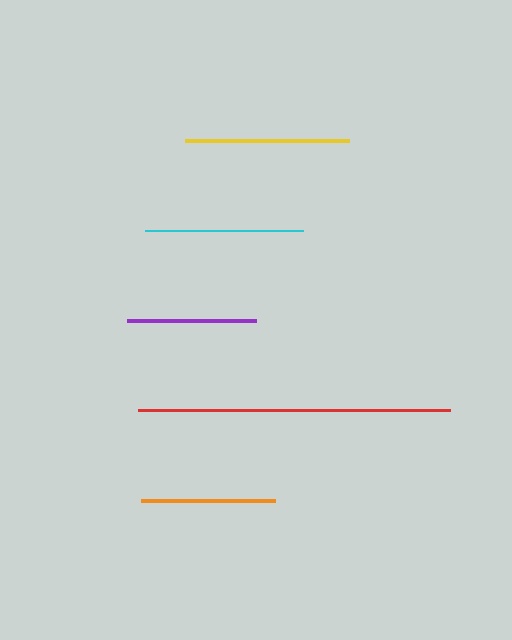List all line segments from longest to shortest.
From longest to shortest: red, yellow, cyan, orange, purple.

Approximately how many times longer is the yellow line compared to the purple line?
The yellow line is approximately 1.3 times the length of the purple line.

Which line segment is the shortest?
The purple line is the shortest at approximately 129 pixels.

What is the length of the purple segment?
The purple segment is approximately 129 pixels long.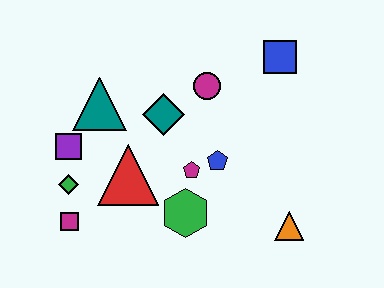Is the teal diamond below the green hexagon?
No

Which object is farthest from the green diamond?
The blue square is farthest from the green diamond.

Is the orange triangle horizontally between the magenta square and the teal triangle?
No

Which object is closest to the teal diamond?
The magenta circle is closest to the teal diamond.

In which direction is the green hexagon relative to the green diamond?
The green hexagon is to the right of the green diamond.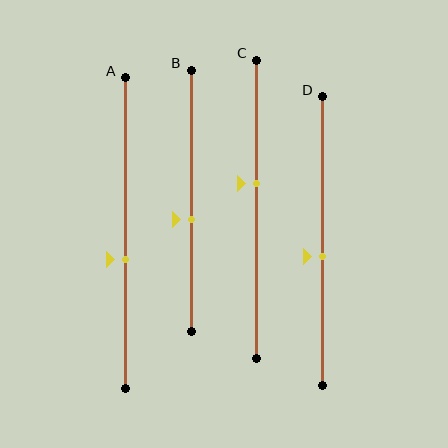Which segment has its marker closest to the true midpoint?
Segment D has its marker closest to the true midpoint.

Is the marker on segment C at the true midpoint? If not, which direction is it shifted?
No, the marker on segment C is shifted upward by about 9% of the segment length.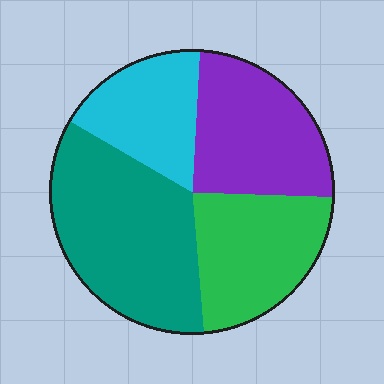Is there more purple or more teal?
Teal.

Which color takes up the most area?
Teal, at roughly 35%.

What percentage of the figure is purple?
Purple takes up about one quarter (1/4) of the figure.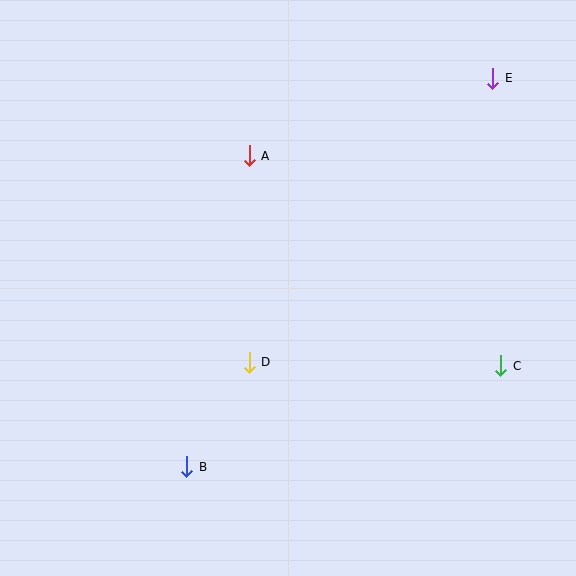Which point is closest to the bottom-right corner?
Point C is closest to the bottom-right corner.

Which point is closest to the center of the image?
Point D at (249, 362) is closest to the center.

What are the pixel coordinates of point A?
Point A is at (249, 156).